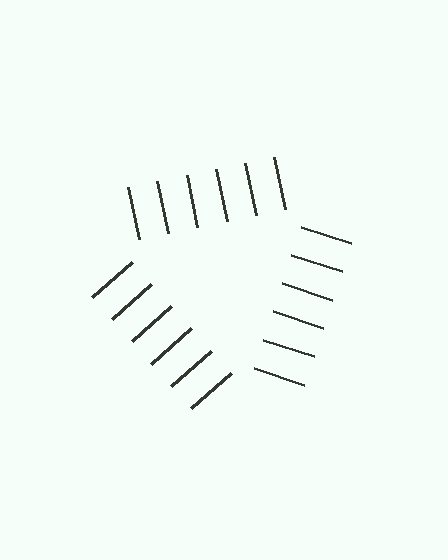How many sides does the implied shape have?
3 sides — the line-ends trace a triangle.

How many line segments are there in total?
18 — 6 along each of the 3 edges.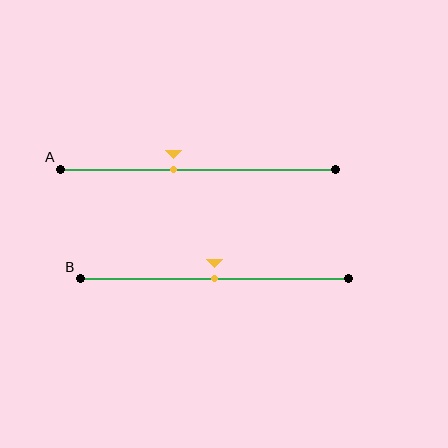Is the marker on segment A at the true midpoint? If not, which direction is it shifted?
No, the marker on segment A is shifted to the left by about 9% of the segment length.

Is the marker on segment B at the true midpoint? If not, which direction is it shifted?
Yes, the marker on segment B is at the true midpoint.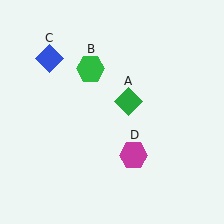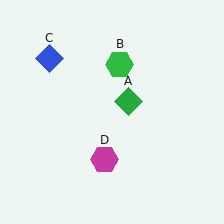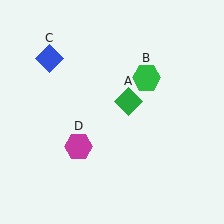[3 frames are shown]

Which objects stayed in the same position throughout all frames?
Green diamond (object A) and blue diamond (object C) remained stationary.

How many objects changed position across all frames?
2 objects changed position: green hexagon (object B), magenta hexagon (object D).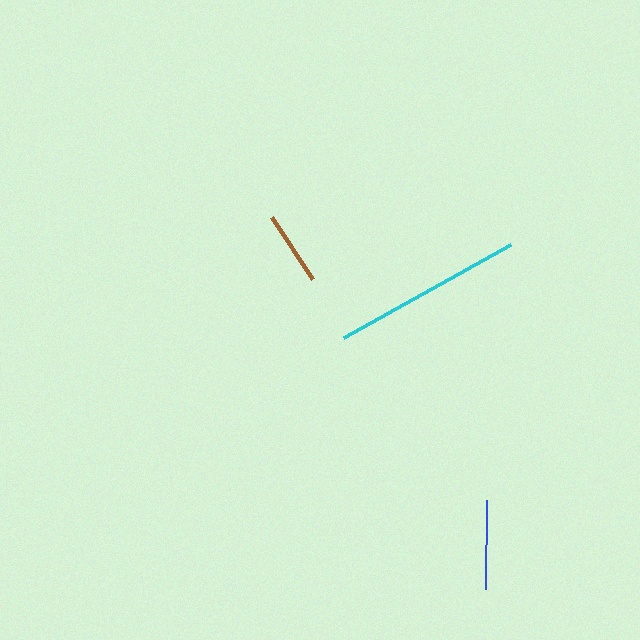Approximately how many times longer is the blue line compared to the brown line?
The blue line is approximately 1.2 times the length of the brown line.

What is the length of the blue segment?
The blue segment is approximately 88 pixels long.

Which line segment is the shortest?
The brown line is the shortest at approximately 74 pixels.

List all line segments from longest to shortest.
From longest to shortest: cyan, blue, brown.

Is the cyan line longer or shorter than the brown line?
The cyan line is longer than the brown line.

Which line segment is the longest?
The cyan line is the longest at approximately 191 pixels.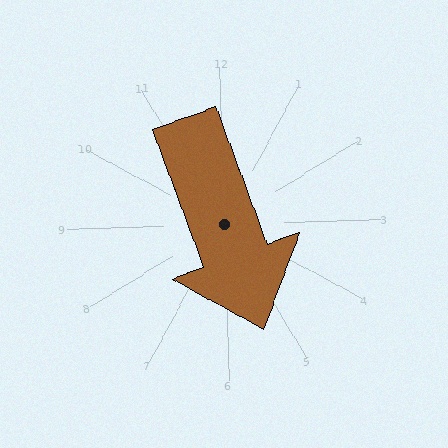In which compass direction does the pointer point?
South.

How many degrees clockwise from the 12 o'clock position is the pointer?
Approximately 161 degrees.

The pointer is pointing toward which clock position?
Roughly 5 o'clock.